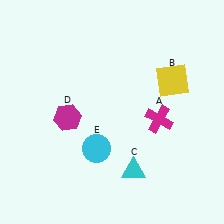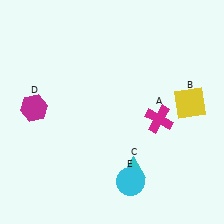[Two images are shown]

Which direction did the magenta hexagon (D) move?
The magenta hexagon (D) moved left.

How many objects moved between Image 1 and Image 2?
3 objects moved between the two images.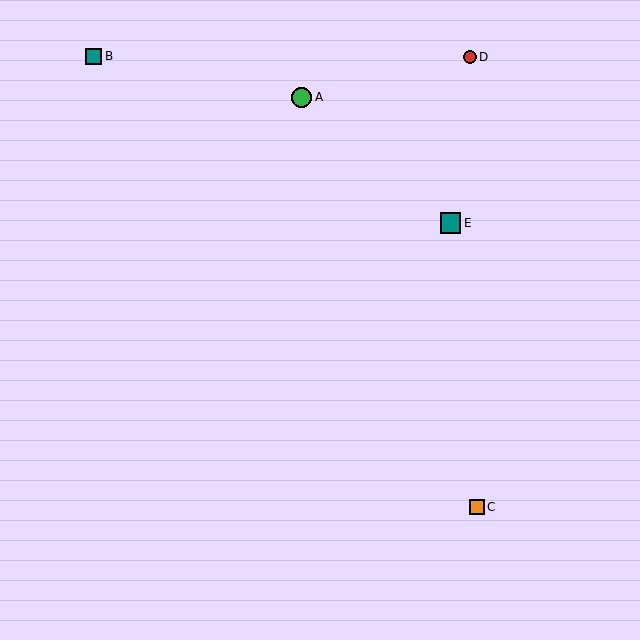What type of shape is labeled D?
Shape D is a red circle.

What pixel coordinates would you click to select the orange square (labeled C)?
Click at (477, 507) to select the orange square C.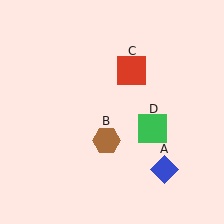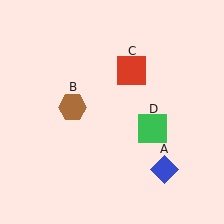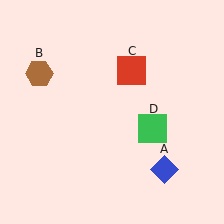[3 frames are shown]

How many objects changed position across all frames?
1 object changed position: brown hexagon (object B).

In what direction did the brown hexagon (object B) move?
The brown hexagon (object B) moved up and to the left.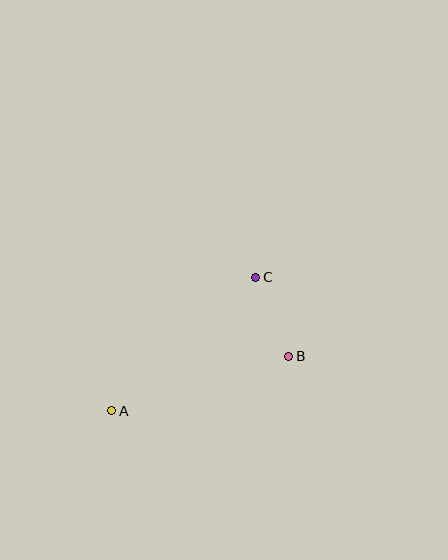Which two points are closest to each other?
Points B and C are closest to each other.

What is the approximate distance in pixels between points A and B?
The distance between A and B is approximately 185 pixels.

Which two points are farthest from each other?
Points A and C are farthest from each other.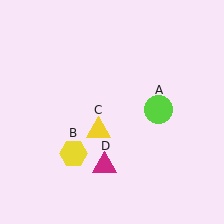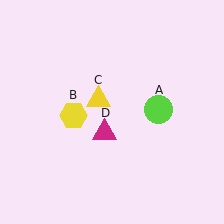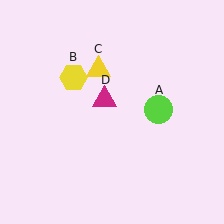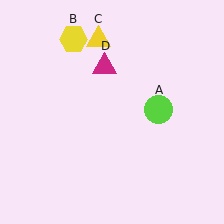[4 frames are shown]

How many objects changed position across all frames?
3 objects changed position: yellow hexagon (object B), yellow triangle (object C), magenta triangle (object D).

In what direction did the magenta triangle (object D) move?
The magenta triangle (object D) moved up.